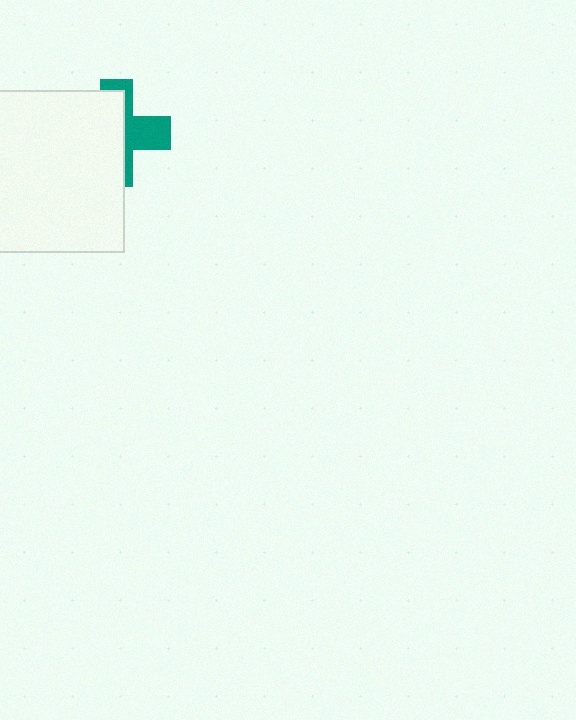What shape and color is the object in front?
The object in front is a white rectangle.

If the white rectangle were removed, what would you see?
You would see the complete teal cross.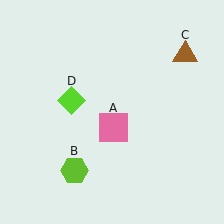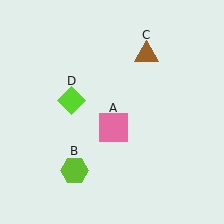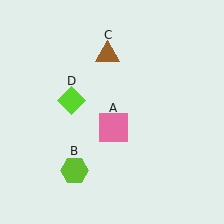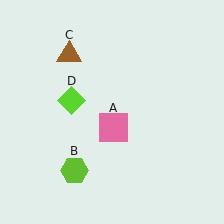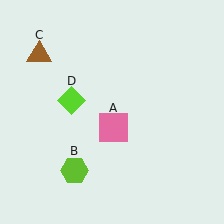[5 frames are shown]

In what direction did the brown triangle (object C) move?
The brown triangle (object C) moved left.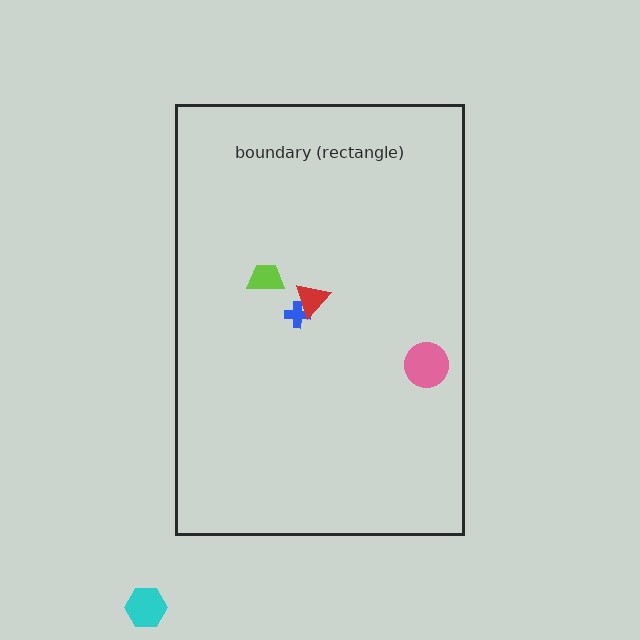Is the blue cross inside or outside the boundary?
Inside.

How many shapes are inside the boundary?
4 inside, 1 outside.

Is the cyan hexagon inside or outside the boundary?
Outside.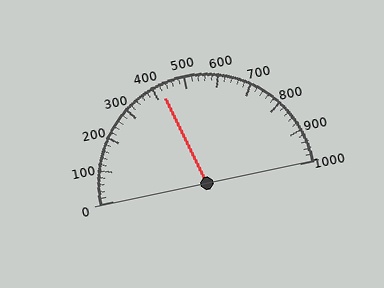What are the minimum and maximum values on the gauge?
The gauge ranges from 0 to 1000.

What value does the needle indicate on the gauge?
The needle indicates approximately 420.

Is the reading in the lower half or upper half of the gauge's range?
The reading is in the lower half of the range (0 to 1000).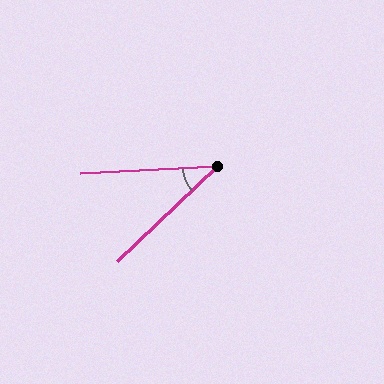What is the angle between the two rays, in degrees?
Approximately 41 degrees.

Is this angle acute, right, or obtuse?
It is acute.